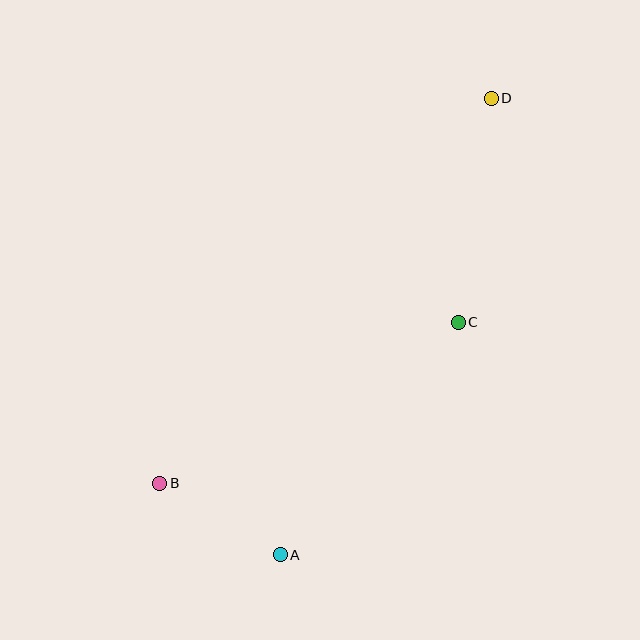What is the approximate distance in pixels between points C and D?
The distance between C and D is approximately 226 pixels.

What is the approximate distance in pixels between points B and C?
The distance between B and C is approximately 339 pixels.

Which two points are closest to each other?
Points A and B are closest to each other.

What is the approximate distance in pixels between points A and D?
The distance between A and D is approximately 503 pixels.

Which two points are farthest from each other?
Points B and D are farthest from each other.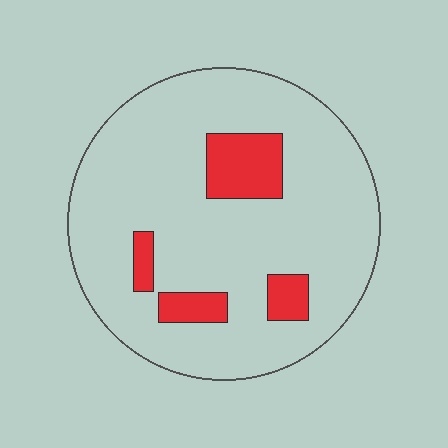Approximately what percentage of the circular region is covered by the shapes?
Approximately 15%.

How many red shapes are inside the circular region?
4.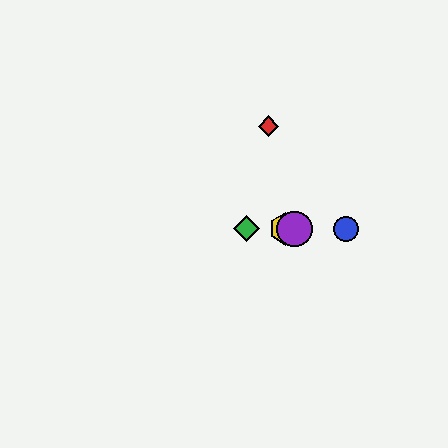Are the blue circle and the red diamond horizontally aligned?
No, the blue circle is at y≈229 and the red diamond is at y≈126.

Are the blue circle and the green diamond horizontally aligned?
Yes, both are at y≈229.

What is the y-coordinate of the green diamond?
The green diamond is at y≈229.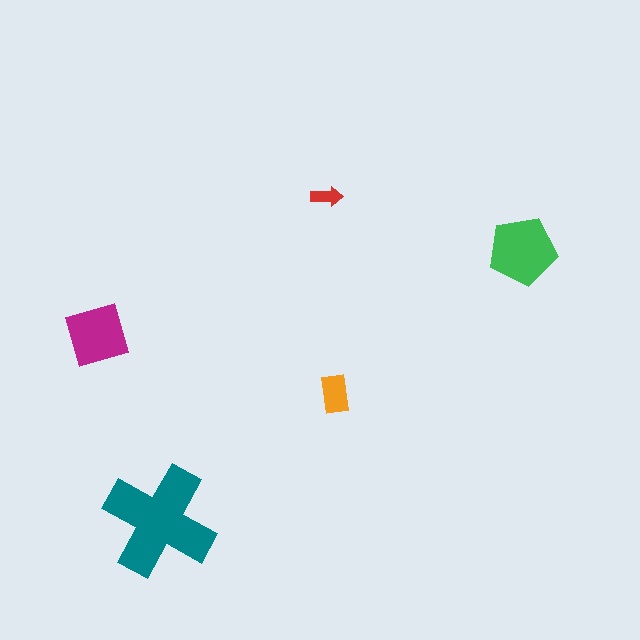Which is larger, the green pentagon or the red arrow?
The green pentagon.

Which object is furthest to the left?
The magenta square is leftmost.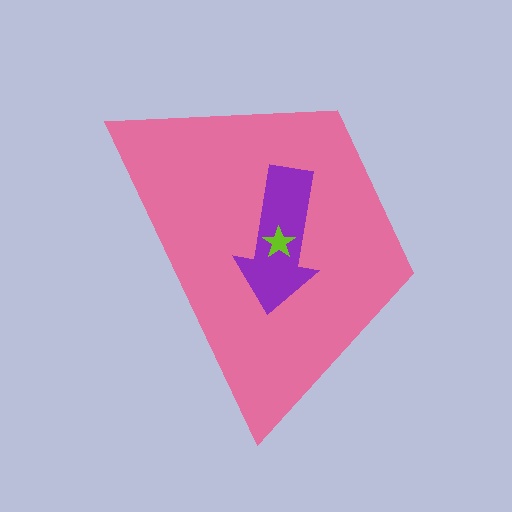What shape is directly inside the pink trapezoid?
The purple arrow.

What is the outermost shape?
The pink trapezoid.